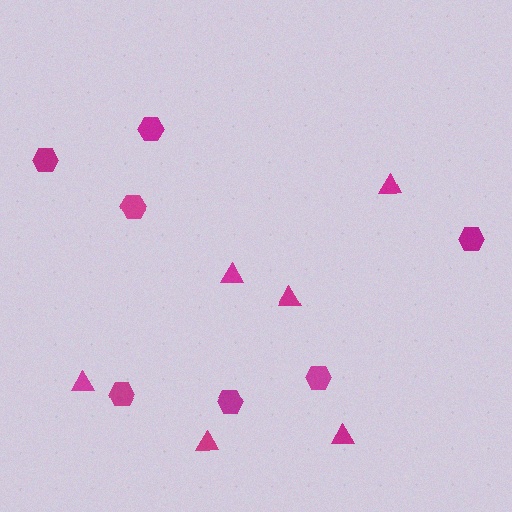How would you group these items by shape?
There are 2 groups: one group of triangles (6) and one group of hexagons (7).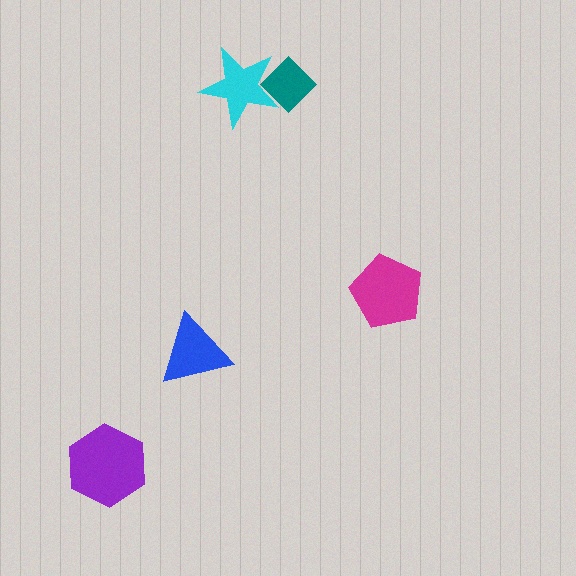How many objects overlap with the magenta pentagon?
0 objects overlap with the magenta pentagon.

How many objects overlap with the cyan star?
1 object overlaps with the cyan star.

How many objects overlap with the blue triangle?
0 objects overlap with the blue triangle.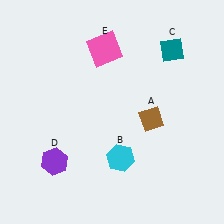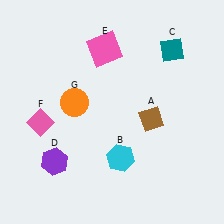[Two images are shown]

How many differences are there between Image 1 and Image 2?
There are 2 differences between the two images.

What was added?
A pink diamond (F), an orange circle (G) were added in Image 2.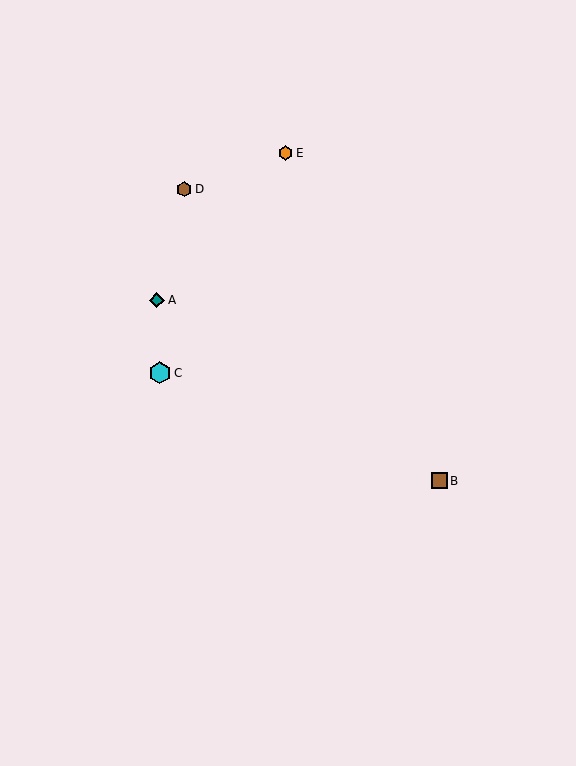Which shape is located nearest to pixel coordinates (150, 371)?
The cyan hexagon (labeled C) at (160, 373) is nearest to that location.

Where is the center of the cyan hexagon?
The center of the cyan hexagon is at (160, 373).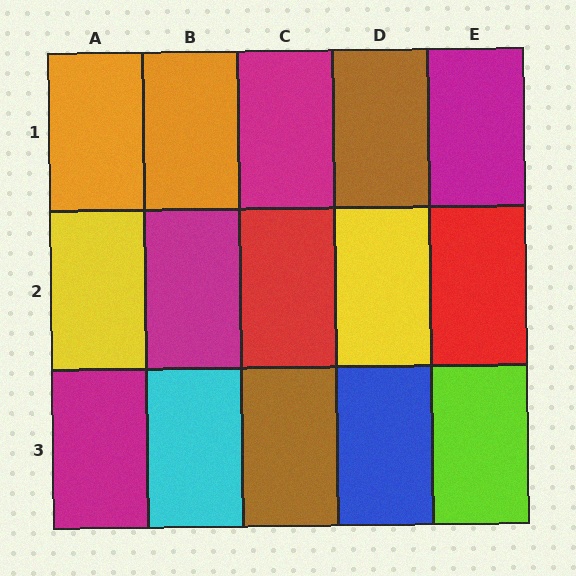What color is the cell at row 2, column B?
Magenta.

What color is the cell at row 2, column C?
Red.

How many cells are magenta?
4 cells are magenta.